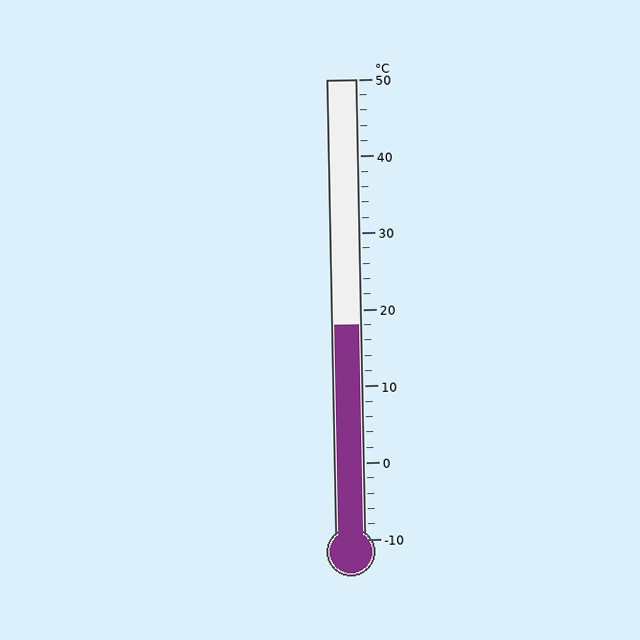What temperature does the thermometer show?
The thermometer shows approximately 18°C.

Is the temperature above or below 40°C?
The temperature is below 40°C.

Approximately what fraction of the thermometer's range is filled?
The thermometer is filled to approximately 45% of its range.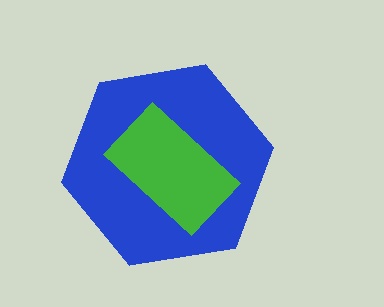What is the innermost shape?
The green rectangle.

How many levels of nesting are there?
2.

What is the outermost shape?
The blue hexagon.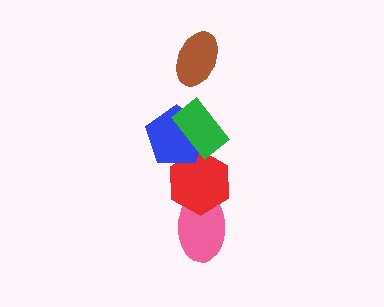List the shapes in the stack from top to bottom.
From top to bottom: the brown ellipse, the green rectangle, the blue pentagon, the red hexagon, the pink ellipse.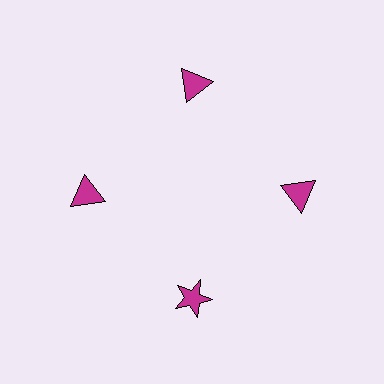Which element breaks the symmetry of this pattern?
The magenta star at roughly the 6 o'clock position breaks the symmetry. All other shapes are magenta triangles.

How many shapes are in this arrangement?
There are 4 shapes arranged in a ring pattern.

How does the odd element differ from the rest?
It has a different shape: star instead of triangle.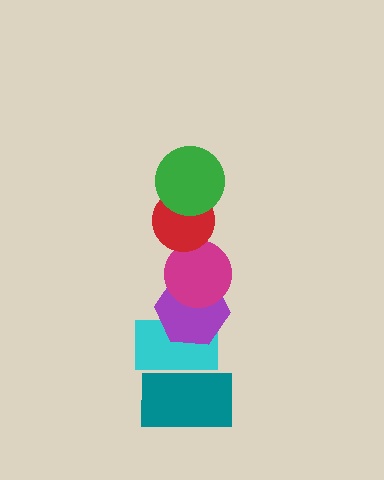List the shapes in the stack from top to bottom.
From top to bottom: the green circle, the red circle, the magenta circle, the purple hexagon, the cyan rectangle, the teal rectangle.